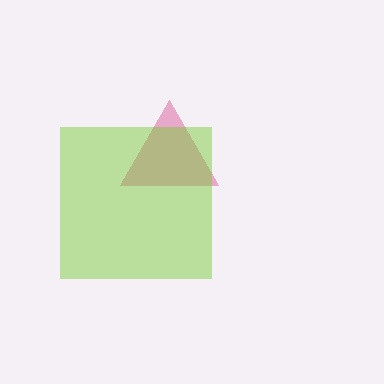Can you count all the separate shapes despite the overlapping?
Yes, there are 2 separate shapes.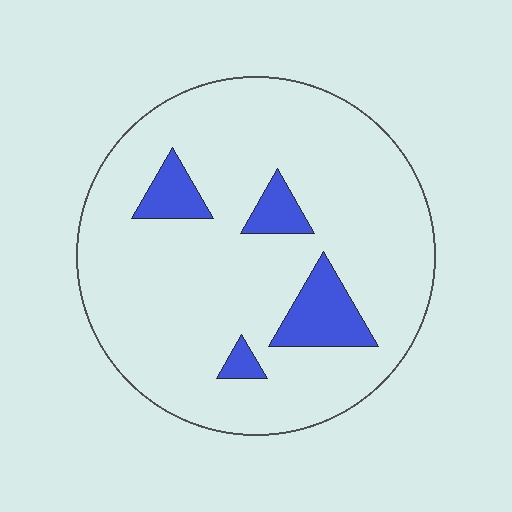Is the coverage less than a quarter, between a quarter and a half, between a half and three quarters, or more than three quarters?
Less than a quarter.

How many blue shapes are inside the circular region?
4.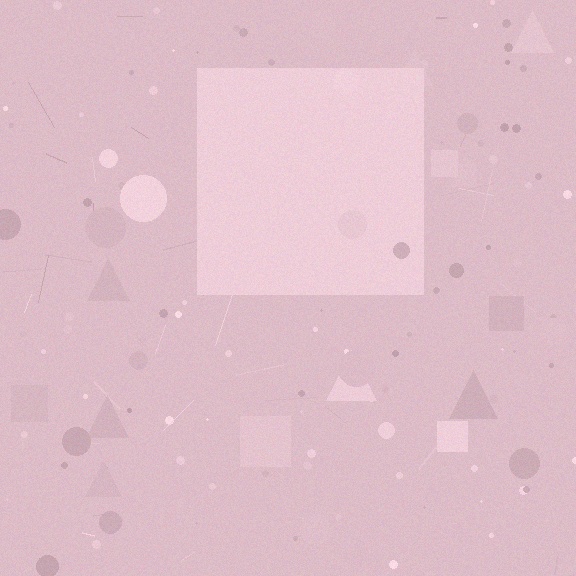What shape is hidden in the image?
A square is hidden in the image.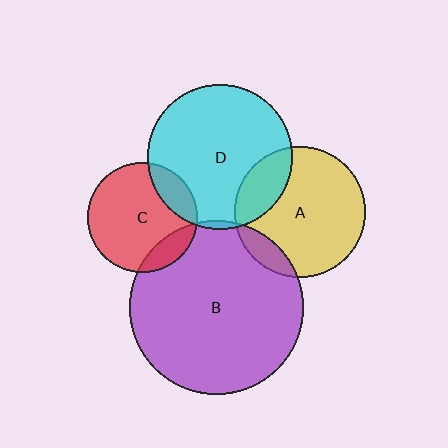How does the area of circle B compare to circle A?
Approximately 1.8 times.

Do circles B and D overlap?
Yes.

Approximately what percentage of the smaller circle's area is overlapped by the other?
Approximately 5%.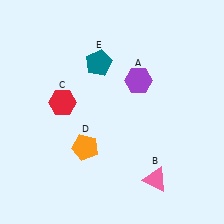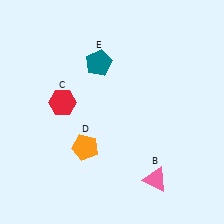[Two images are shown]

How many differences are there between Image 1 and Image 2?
There is 1 difference between the two images.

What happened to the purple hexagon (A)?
The purple hexagon (A) was removed in Image 2. It was in the top-right area of Image 1.